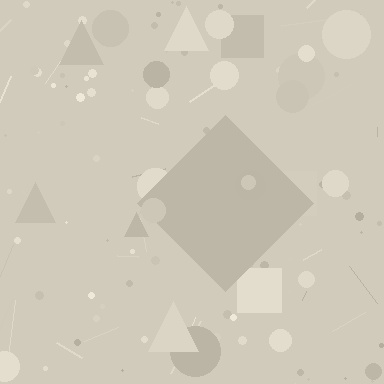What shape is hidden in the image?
A diamond is hidden in the image.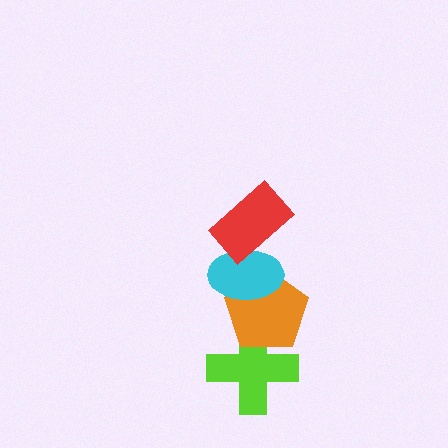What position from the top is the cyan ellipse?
The cyan ellipse is 2nd from the top.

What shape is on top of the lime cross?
The orange pentagon is on top of the lime cross.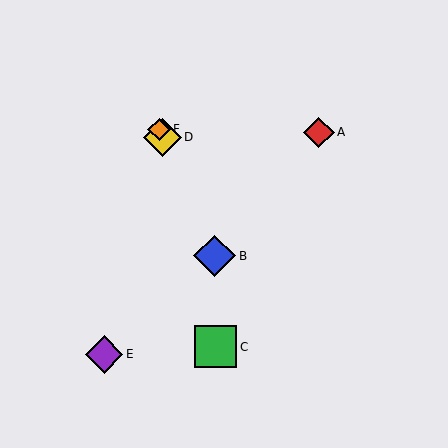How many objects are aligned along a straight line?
3 objects (B, D, F) are aligned along a straight line.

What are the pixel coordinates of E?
Object E is at (104, 354).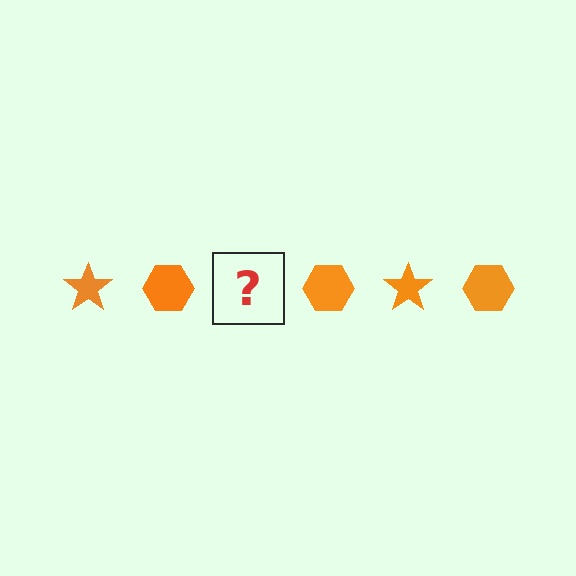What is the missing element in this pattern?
The missing element is an orange star.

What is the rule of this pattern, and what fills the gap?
The rule is that the pattern cycles through star, hexagon shapes in orange. The gap should be filled with an orange star.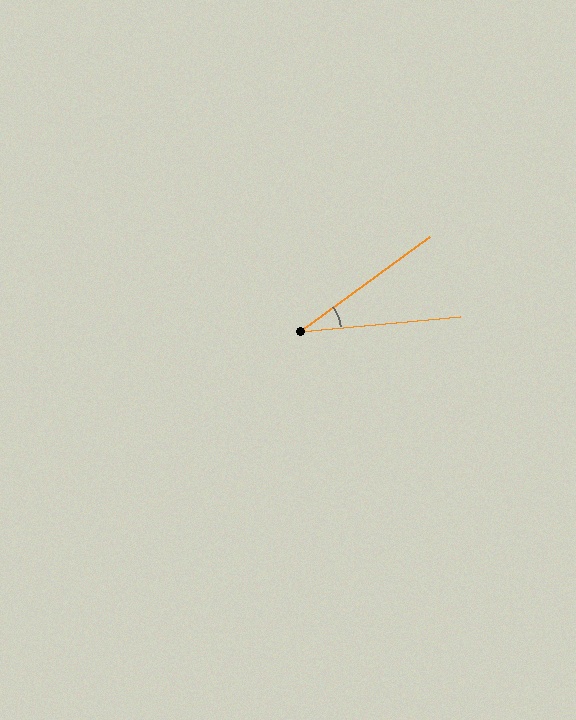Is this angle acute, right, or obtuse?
It is acute.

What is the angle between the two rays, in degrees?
Approximately 31 degrees.